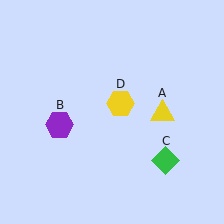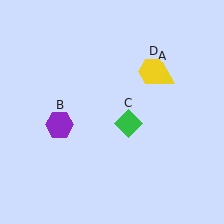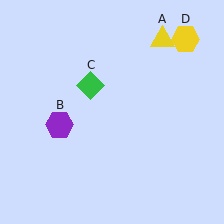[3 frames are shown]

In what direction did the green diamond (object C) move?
The green diamond (object C) moved up and to the left.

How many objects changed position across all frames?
3 objects changed position: yellow triangle (object A), green diamond (object C), yellow hexagon (object D).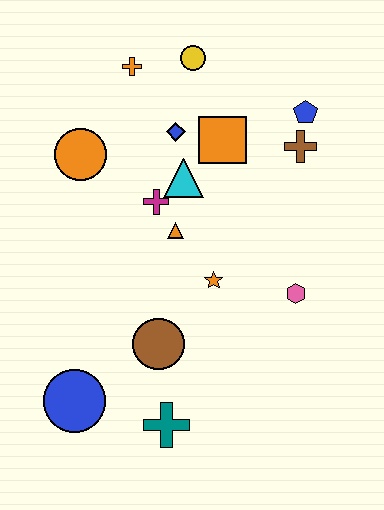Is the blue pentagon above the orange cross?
No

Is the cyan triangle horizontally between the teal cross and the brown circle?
No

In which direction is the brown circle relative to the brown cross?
The brown circle is below the brown cross.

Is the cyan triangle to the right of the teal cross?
Yes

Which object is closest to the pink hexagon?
The orange star is closest to the pink hexagon.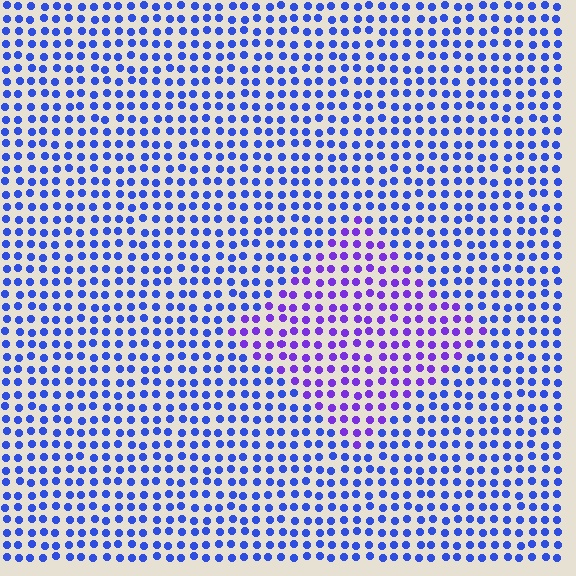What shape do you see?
I see a diamond.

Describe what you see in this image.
The image is filled with small blue elements in a uniform arrangement. A diamond-shaped region is visible where the elements are tinted to a slightly different hue, forming a subtle color boundary.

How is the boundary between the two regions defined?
The boundary is defined purely by a slight shift in hue (about 37 degrees). Spacing, size, and orientation are identical on both sides.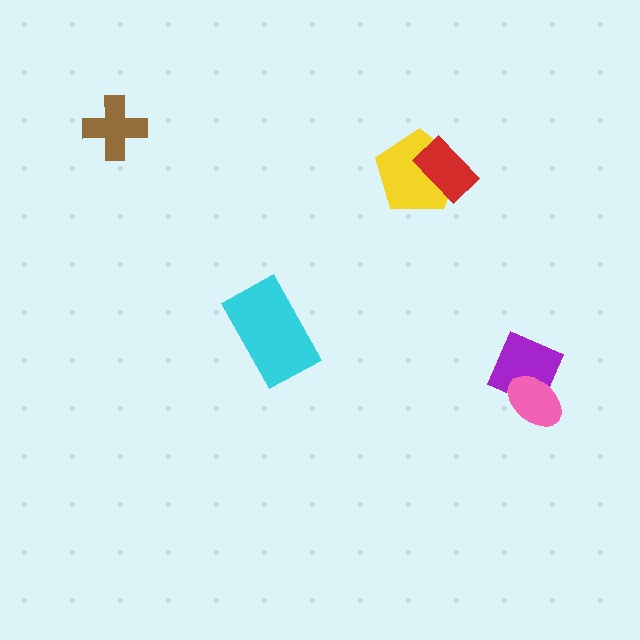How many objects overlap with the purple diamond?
1 object overlaps with the purple diamond.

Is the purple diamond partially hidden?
Yes, it is partially covered by another shape.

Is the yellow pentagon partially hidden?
Yes, it is partially covered by another shape.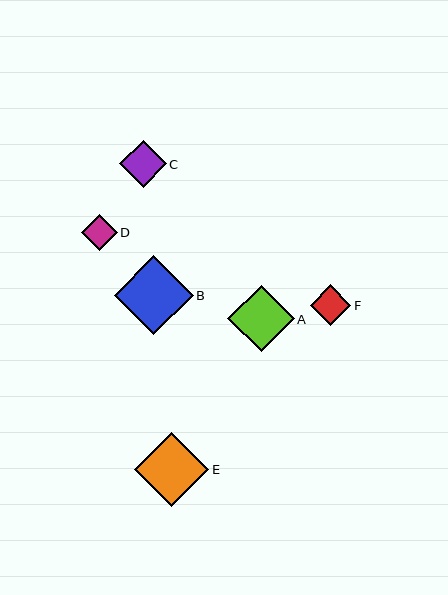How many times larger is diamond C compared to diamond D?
Diamond C is approximately 1.3 times the size of diamond D.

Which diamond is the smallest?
Diamond D is the smallest with a size of approximately 36 pixels.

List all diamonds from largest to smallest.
From largest to smallest: B, E, A, C, F, D.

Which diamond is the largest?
Diamond B is the largest with a size of approximately 79 pixels.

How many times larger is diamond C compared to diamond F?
Diamond C is approximately 1.1 times the size of diamond F.